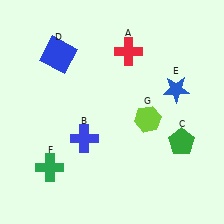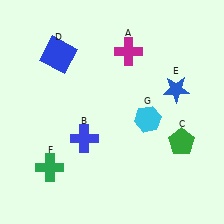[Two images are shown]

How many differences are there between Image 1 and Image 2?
There are 2 differences between the two images.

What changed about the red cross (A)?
In Image 1, A is red. In Image 2, it changed to magenta.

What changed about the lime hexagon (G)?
In Image 1, G is lime. In Image 2, it changed to cyan.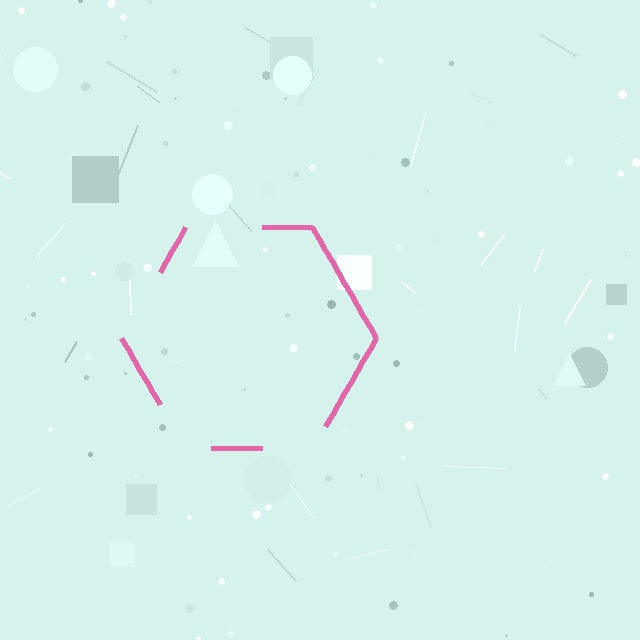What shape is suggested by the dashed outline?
The dashed outline suggests a hexagon.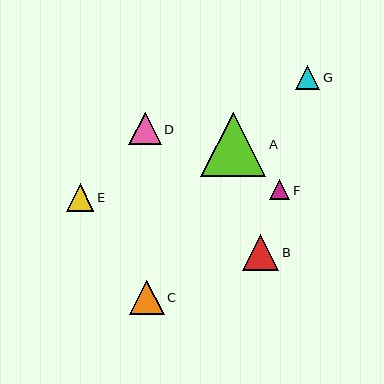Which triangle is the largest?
Triangle A is the largest with a size of approximately 65 pixels.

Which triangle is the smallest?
Triangle F is the smallest with a size of approximately 20 pixels.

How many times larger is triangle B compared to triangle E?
Triangle B is approximately 1.3 times the size of triangle E.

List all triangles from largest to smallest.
From largest to smallest: A, B, C, D, E, G, F.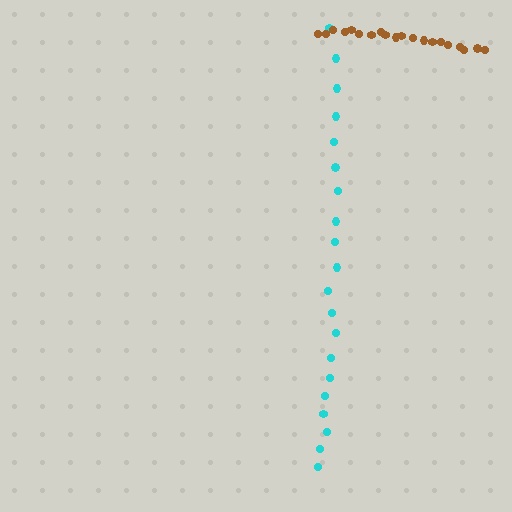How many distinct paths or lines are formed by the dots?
There are 2 distinct paths.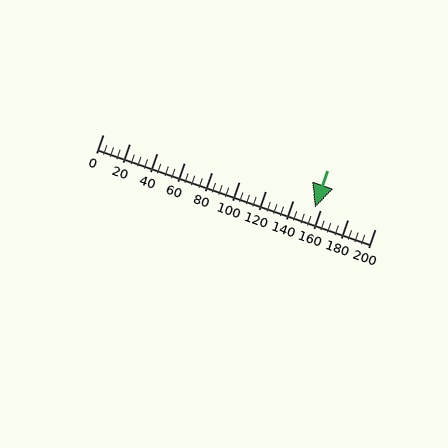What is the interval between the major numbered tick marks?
The major tick marks are spaced 20 units apart.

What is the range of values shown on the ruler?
The ruler shows values from 0 to 200.